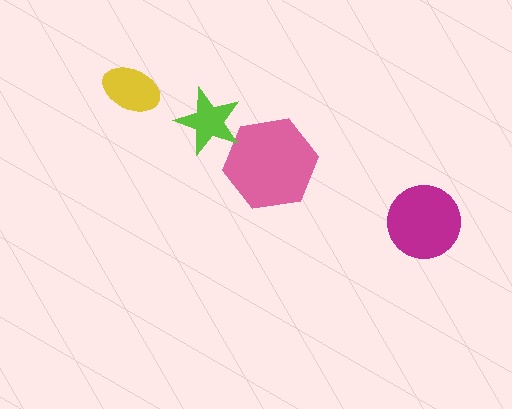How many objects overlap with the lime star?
1 object overlaps with the lime star.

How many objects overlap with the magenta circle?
0 objects overlap with the magenta circle.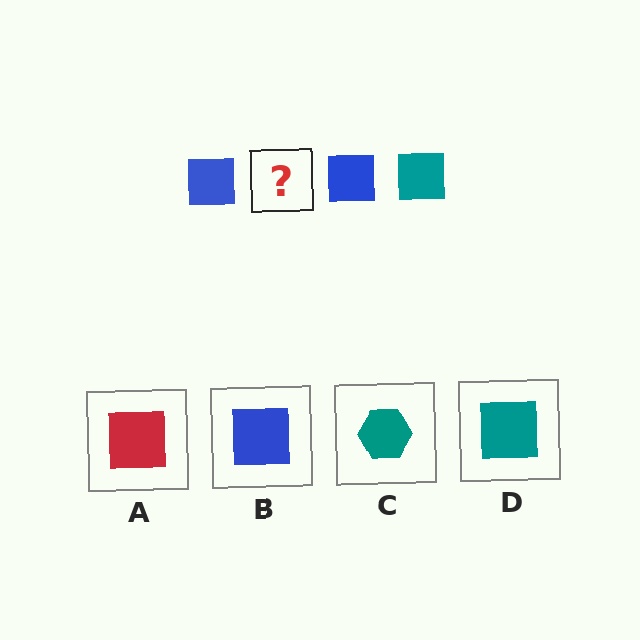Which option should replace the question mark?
Option D.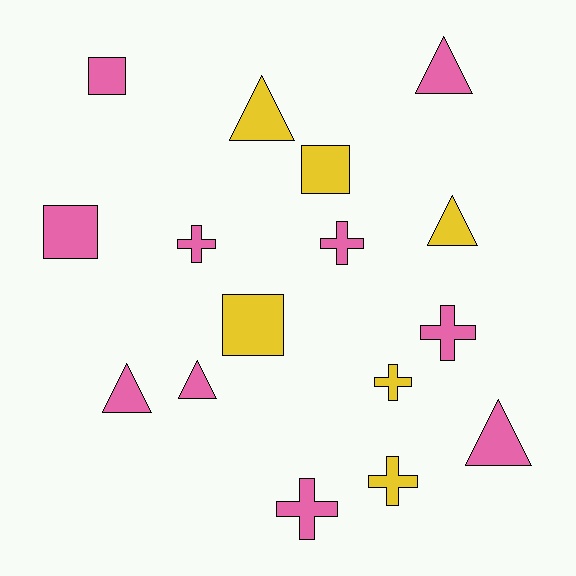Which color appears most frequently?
Pink, with 10 objects.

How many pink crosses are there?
There are 4 pink crosses.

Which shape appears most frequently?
Triangle, with 6 objects.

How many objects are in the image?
There are 16 objects.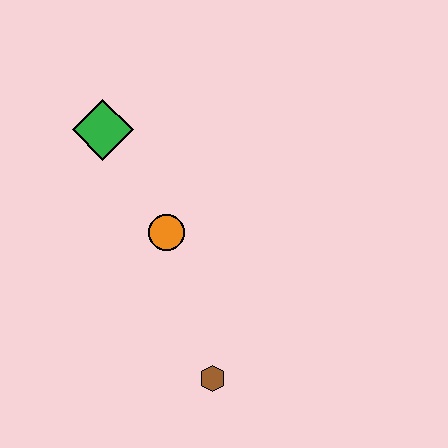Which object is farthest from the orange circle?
The brown hexagon is farthest from the orange circle.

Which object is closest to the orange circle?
The green diamond is closest to the orange circle.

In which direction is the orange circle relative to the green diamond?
The orange circle is below the green diamond.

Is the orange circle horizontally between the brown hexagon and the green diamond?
Yes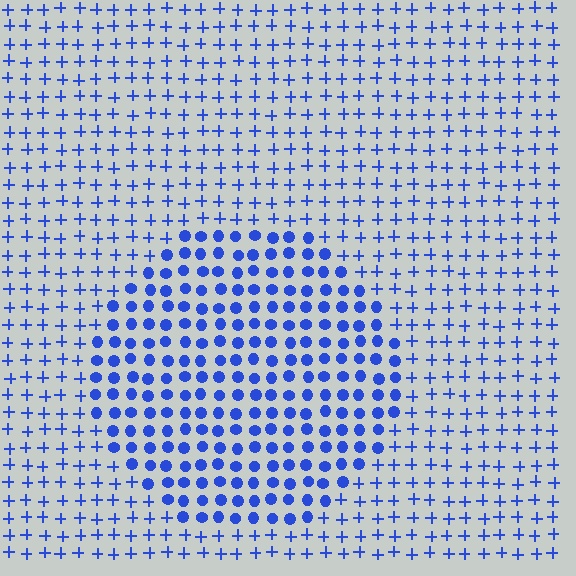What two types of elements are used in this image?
The image uses circles inside the circle region and plus signs outside it.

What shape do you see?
I see a circle.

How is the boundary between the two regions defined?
The boundary is defined by a change in element shape: circles inside vs. plus signs outside. All elements share the same color and spacing.